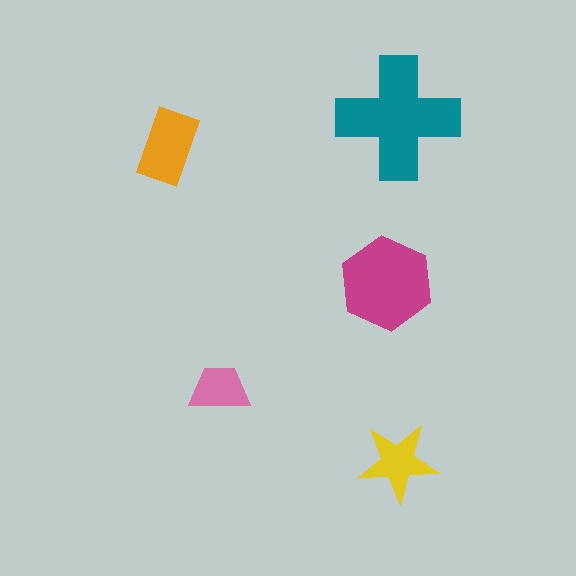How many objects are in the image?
There are 5 objects in the image.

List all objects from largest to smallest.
The teal cross, the magenta hexagon, the orange rectangle, the yellow star, the pink trapezoid.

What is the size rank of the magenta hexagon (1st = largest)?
2nd.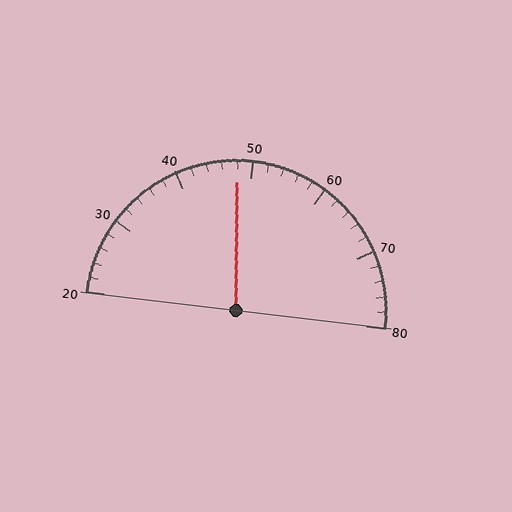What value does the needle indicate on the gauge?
The needle indicates approximately 48.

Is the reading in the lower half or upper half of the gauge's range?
The reading is in the lower half of the range (20 to 80).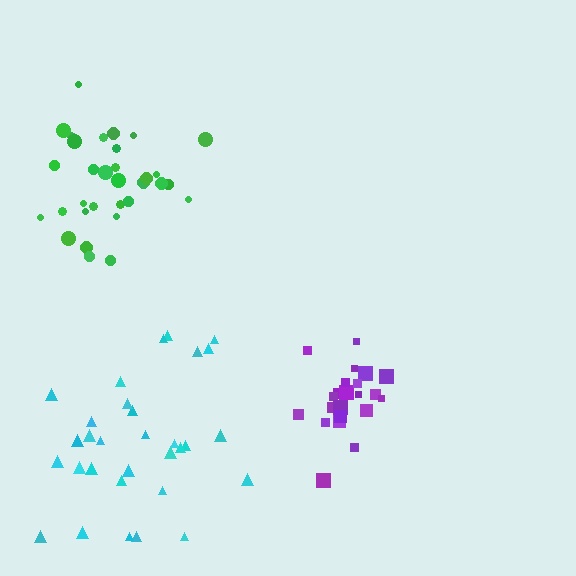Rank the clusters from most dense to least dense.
green, purple, cyan.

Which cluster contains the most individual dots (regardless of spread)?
Cyan (32).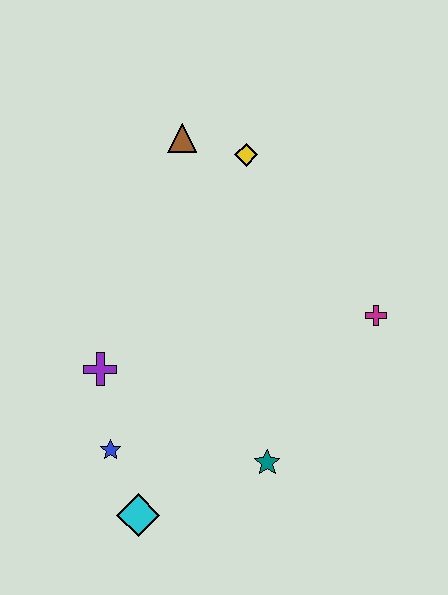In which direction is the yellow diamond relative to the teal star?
The yellow diamond is above the teal star.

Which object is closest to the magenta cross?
The teal star is closest to the magenta cross.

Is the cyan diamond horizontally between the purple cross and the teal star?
Yes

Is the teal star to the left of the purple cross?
No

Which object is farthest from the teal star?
The brown triangle is farthest from the teal star.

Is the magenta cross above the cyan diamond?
Yes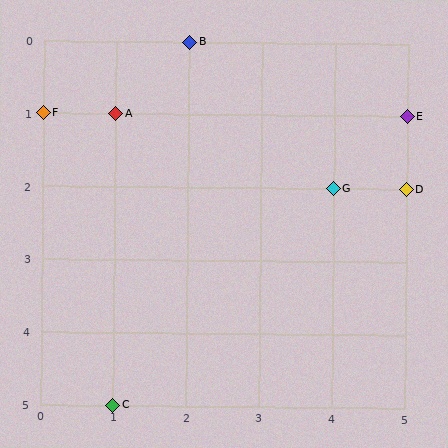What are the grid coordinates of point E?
Point E is at grid coordinates (5, 1).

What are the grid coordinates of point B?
Point B is at grid coordinates (2, 0).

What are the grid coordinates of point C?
Point C is at grid coordinates (1, 5).